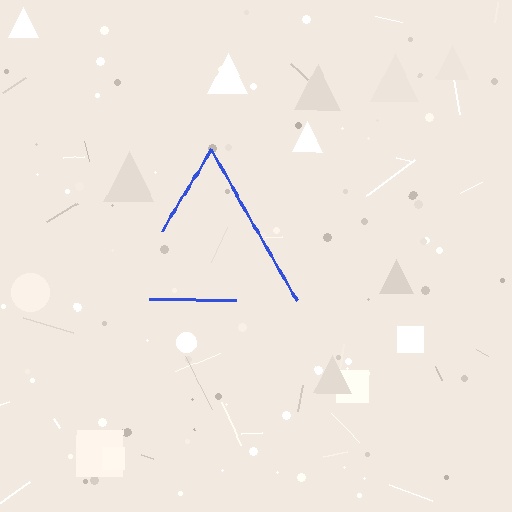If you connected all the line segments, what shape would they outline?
They would outline a triangle.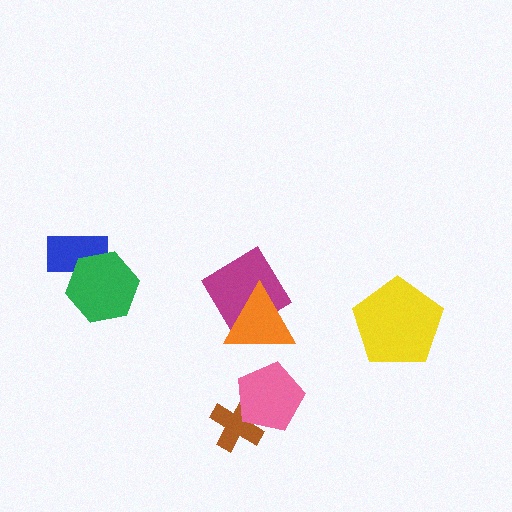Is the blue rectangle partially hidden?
Yes, it is partially covered by another shape.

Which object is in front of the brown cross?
The pink pentagon is in front of the brown cross.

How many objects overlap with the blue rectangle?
1 object overlaps with the blue rectangle.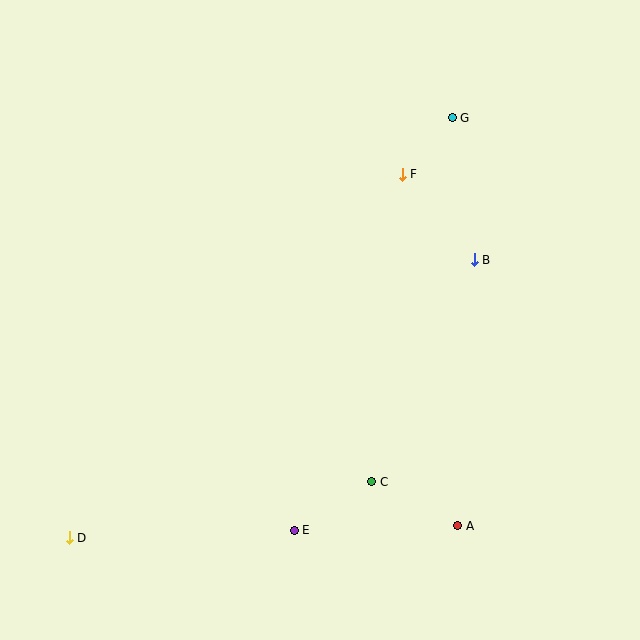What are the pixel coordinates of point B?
Point B is at (474, 260).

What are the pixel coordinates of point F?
Point F is at (402, 174).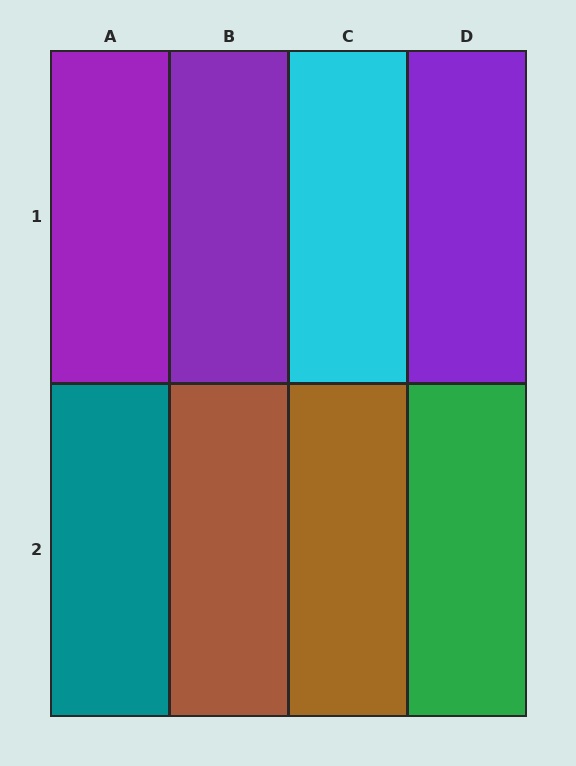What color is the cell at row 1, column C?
Cyan.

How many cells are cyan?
1 cell is cyan.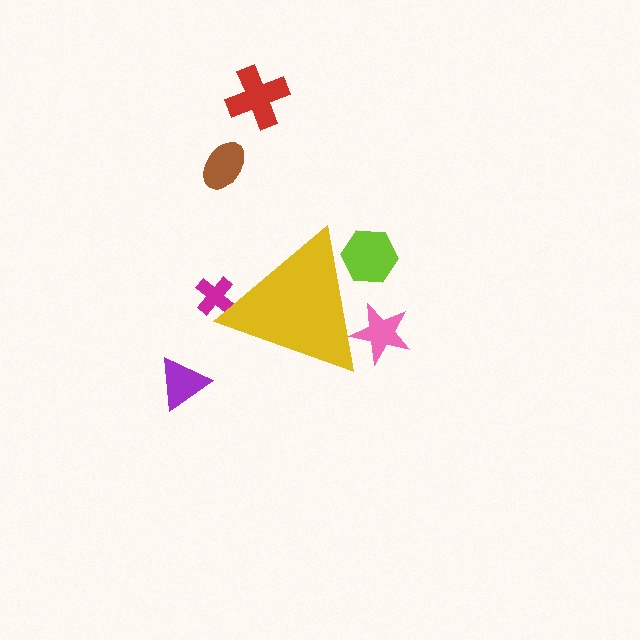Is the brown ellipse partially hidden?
No, the brown ellipse is fully visible.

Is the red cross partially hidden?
No, the red cross is fully visible.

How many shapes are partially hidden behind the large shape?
3 shapes are partially hidden.